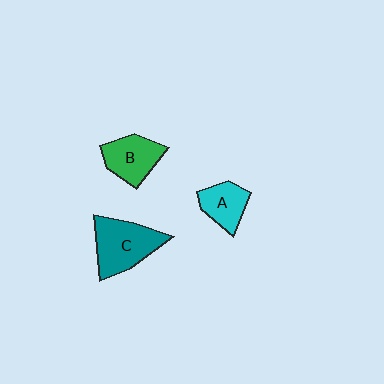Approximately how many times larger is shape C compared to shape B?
Approximately 1.4 times.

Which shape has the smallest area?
Shape A (cyan).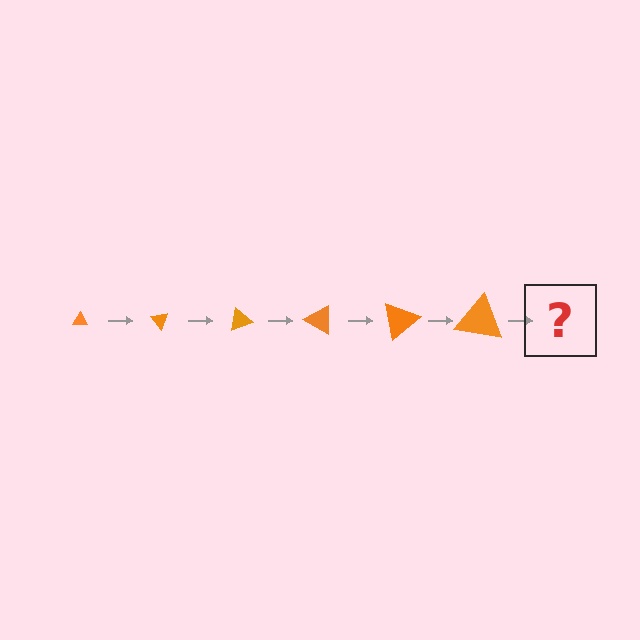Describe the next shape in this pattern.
It should be a triangle, larger than the previous one and rotated 300 degrees from the start.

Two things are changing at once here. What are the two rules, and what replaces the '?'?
The two rules are that the triangle grows larger each step and it rotates 50 degrees each step. The '?' should be a triangle, larger than the previous one and rotated 300 degrees from the start.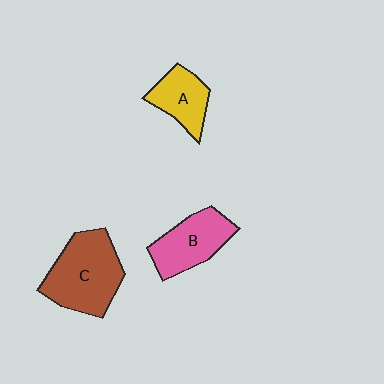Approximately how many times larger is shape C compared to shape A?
Approximately 1.8 times.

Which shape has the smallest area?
Shape A (yellow).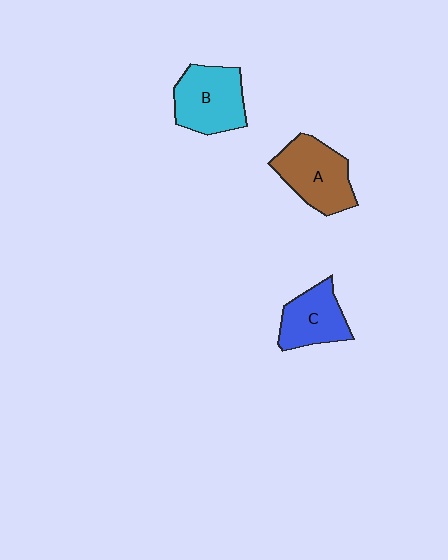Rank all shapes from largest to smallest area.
From largest to smallest: A (brown), B (cyan), C (blue).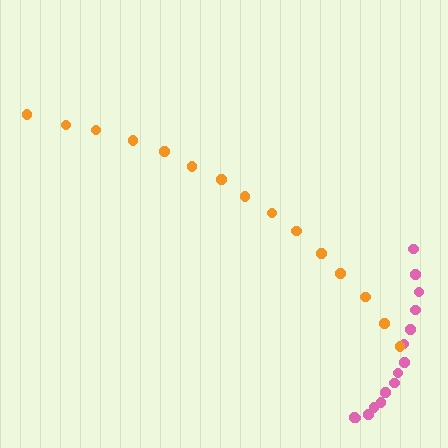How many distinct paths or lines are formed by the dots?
There are 2 distinct paths.